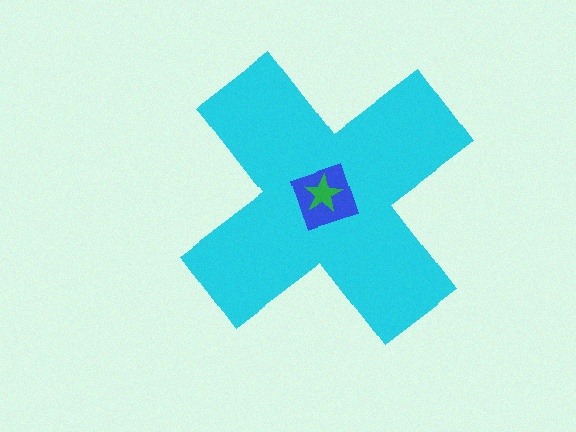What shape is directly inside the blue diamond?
The green star.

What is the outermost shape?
The cyan cross.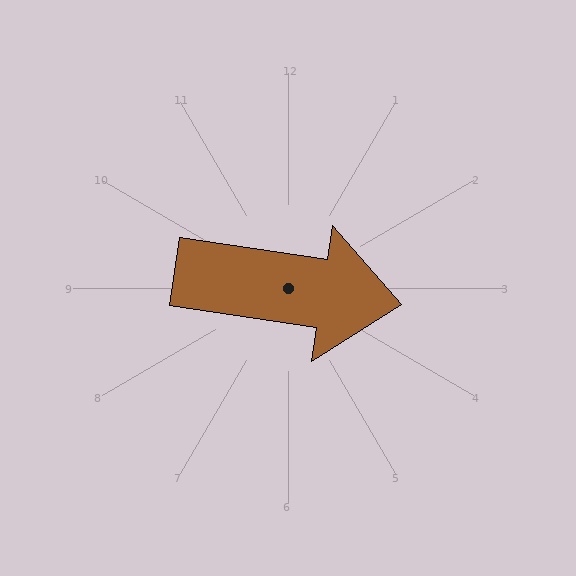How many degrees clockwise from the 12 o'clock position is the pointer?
Approximately 98 degrees.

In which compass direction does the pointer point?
East.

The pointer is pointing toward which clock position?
Roughly 3 o'clock.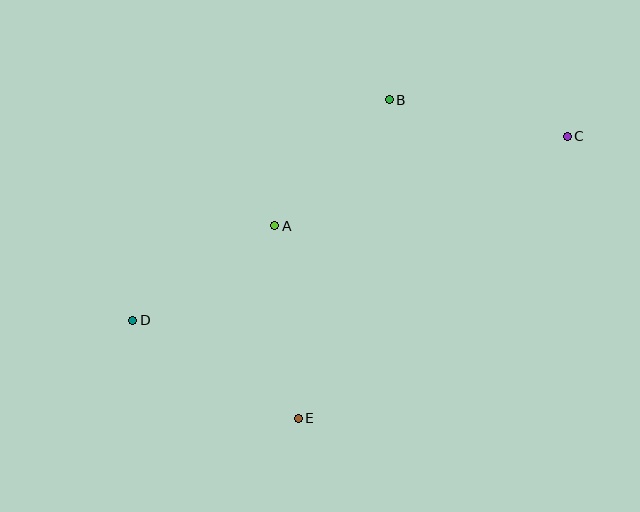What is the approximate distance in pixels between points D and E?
The distance between D and E is approximately 192 pixels.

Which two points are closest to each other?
Points A and B are closest to each other.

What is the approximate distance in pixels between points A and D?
The distance between A and D is approximately 171 pixels.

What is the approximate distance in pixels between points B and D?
The distance between B and D is approximately 338 pixels.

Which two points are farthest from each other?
Points C and D are farthest from each other.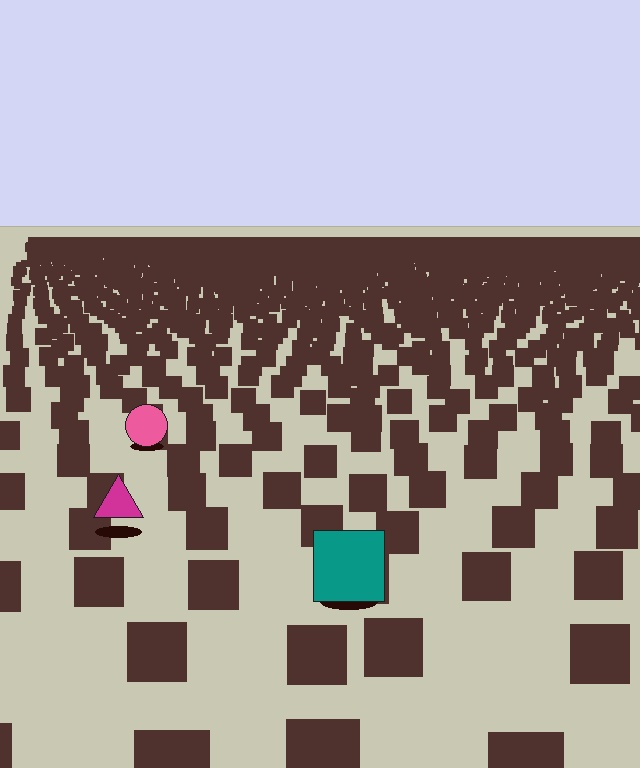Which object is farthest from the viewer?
The pink circle is farthest from the viewer. It appears smaller and the ground texture around it is denser.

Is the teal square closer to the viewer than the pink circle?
Yes. The teal square is closer — you can tell from the texture gradient: the ground texture is coarser near it.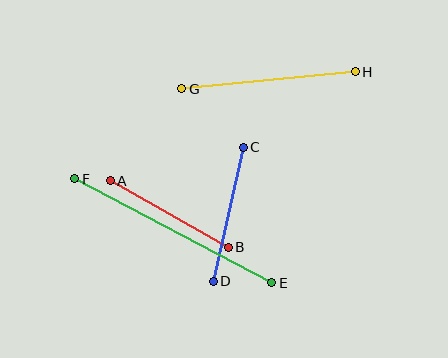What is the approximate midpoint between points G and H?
The midpoint is at approximately (268, 80) pixels.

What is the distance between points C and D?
The distance is approximately 137 pixels.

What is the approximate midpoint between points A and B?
The midpoint is at approximately (169, 214) pixels.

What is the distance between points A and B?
The distance is approximately 136 pixels.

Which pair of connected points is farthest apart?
Points E and F are farthest apart.